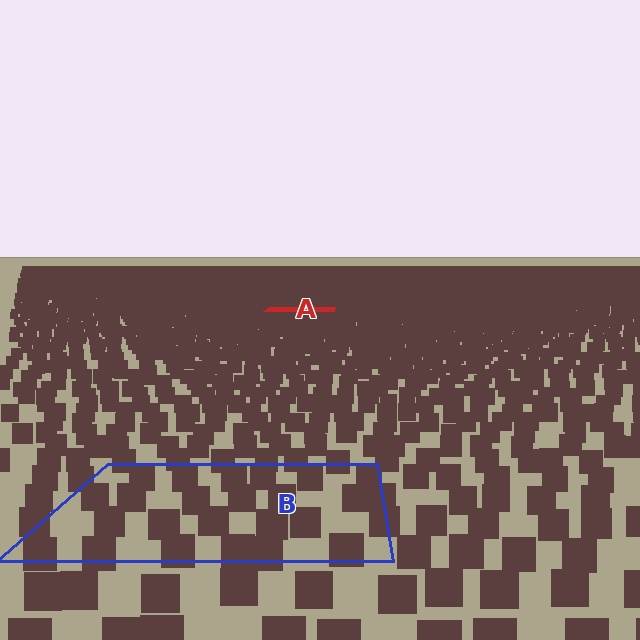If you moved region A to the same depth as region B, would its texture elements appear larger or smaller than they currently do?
They would appear larger. At a closer depth, the same texture elements are projected at a bigger on-screen size.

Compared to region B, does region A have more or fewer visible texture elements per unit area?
Region A has more texture elements per unit area — they are packed more densely because it is farther away.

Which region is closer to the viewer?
Region B is closer. The texture elements there are larger and more spread out.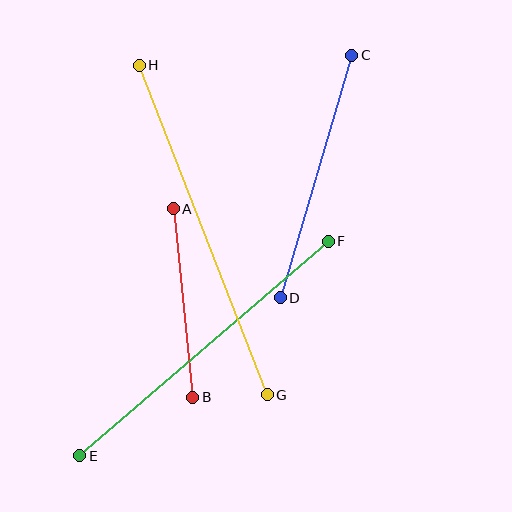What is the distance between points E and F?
The distance is approximately 328 pixels.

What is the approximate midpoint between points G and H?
The midpoint is at approximately (203, 230) pixels.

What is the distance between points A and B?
The distance is approximately 190 pixels.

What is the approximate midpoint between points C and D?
The midpoint is at approximately (316, 176) pixels.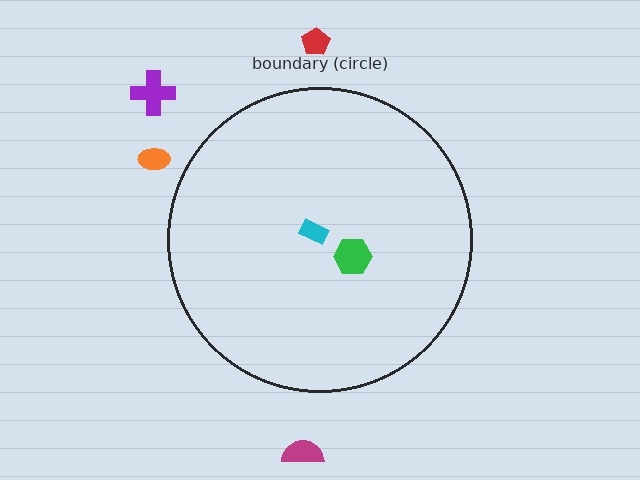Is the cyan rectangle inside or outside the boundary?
Inside.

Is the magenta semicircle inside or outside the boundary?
Outside.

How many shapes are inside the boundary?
2 inside, 4 outside.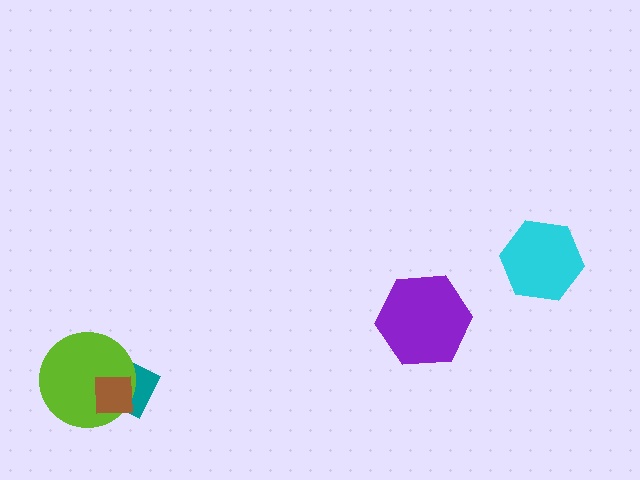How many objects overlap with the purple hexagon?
0 objects overlap with the purple hexagon.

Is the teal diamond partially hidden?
Yes, it is partially covered by another shape.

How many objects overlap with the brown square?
2 objects overlap with the brown square.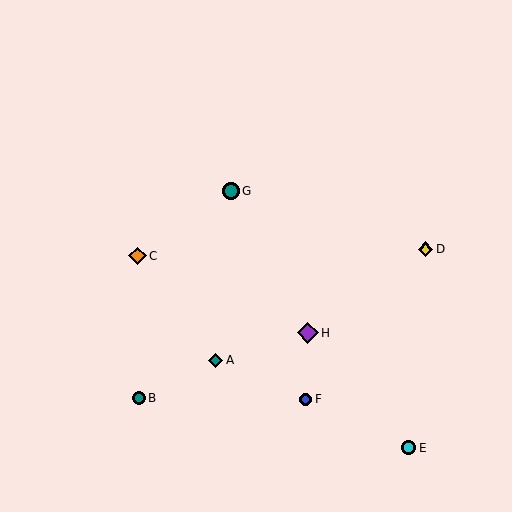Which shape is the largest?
The purple diamond (labeled H) is the largest.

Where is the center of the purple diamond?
The center of the purple diamond is at (308, 333).